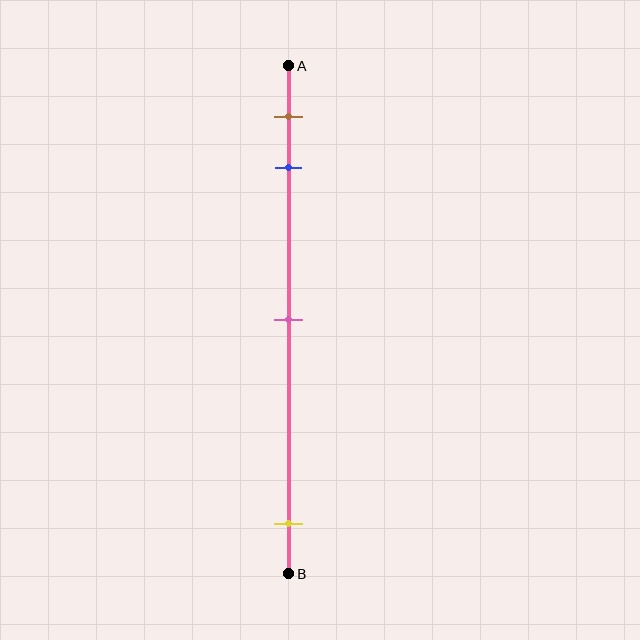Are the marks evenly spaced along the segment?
No, the marks are not evenly spaced.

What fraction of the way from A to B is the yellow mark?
The yellow mark is approximately 90% (0.9) of the way from A to B.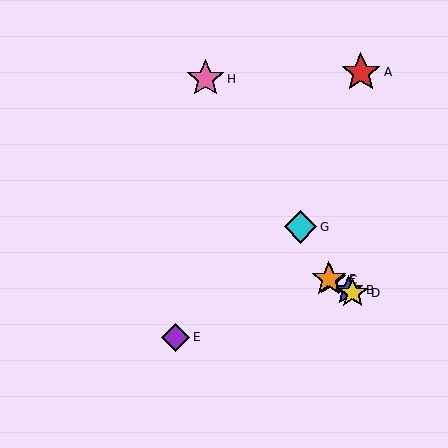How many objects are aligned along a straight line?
4 objects (B, C, D, F) are aligned along a straight line.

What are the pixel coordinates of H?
Object H is at (205, 79).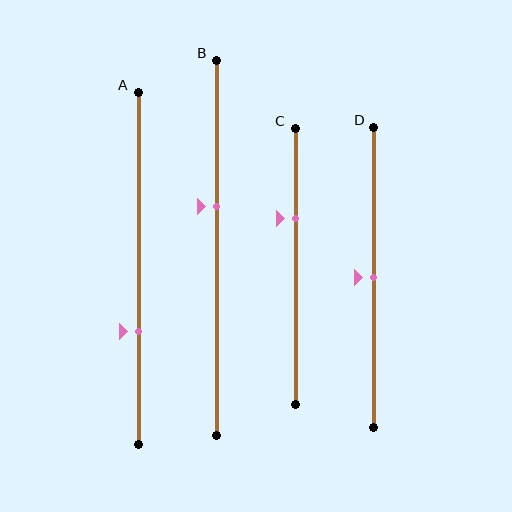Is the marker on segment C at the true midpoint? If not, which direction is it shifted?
No, the marker on segment C is shifted upward by about 17% of the segment length.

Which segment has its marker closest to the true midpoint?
Segment D has its marker closest to the true midpoint.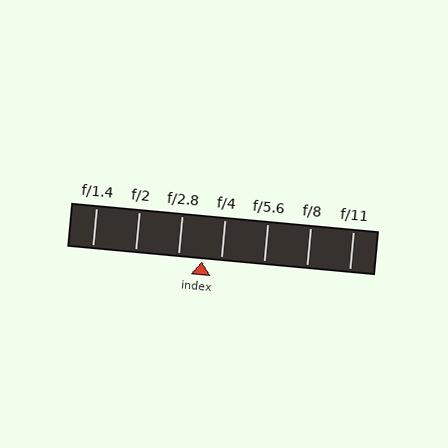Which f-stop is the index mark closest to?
The index mark is closest to f/4.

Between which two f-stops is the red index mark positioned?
The index mark is between f/2.8 and f/4.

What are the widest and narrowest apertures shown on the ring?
The widest aperture shown is f/1.4 and the narrowest is f/11.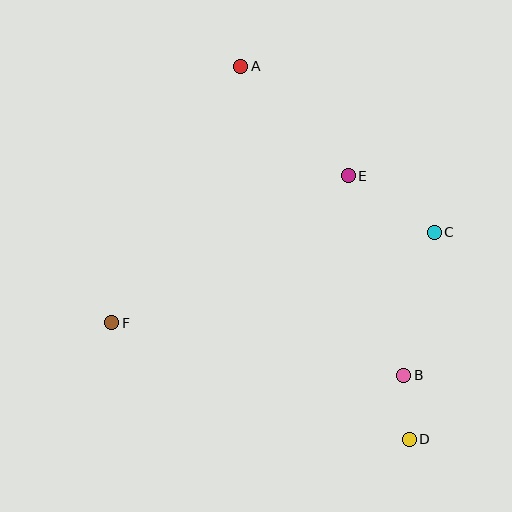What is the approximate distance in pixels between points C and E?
The distance between C and E is approximately 103 pixels.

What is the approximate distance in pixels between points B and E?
The distance between B and E is approximately 207 pixels.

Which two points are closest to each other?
Points B and D are closest to each other.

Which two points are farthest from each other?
Points A and D are farthest from each other.